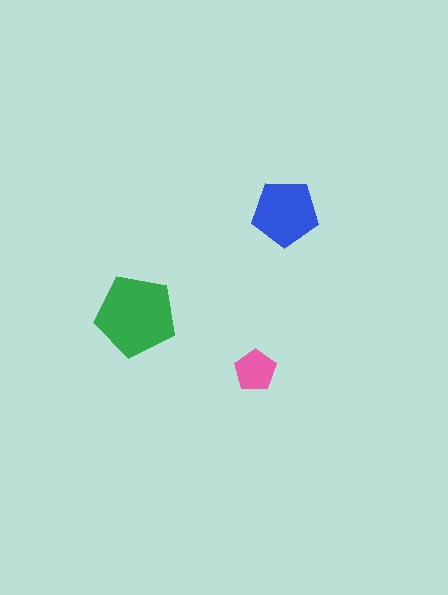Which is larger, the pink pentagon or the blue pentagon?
The blue one.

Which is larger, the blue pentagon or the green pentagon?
The green one.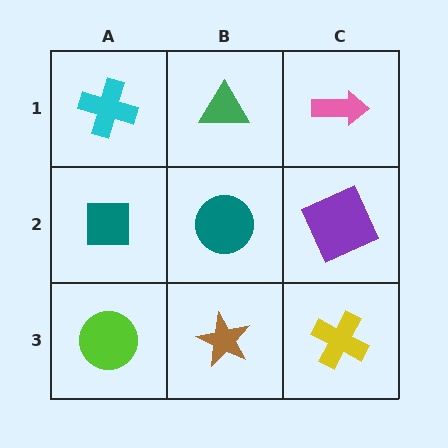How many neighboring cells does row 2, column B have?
4.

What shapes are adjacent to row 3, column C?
A purple square (row 2, column C), a brown star (row 3, column B).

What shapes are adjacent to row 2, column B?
A green triangle (row 1, column B), a brown star (row 3, column B), a teal square (row 2, column A), a purple square (row 2, column C).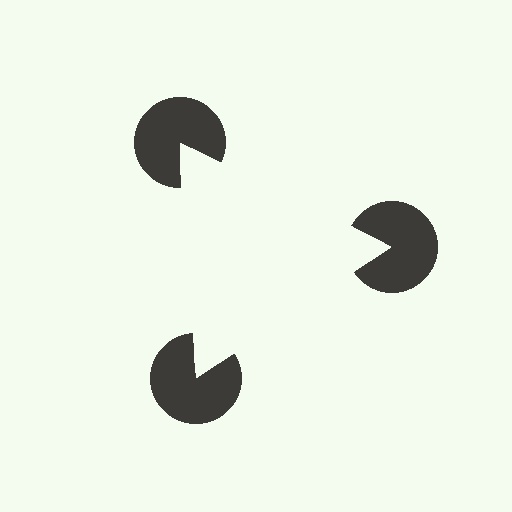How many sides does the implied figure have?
3 sides.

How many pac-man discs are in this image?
There are 3 — one at each vertex of the illusory triangle.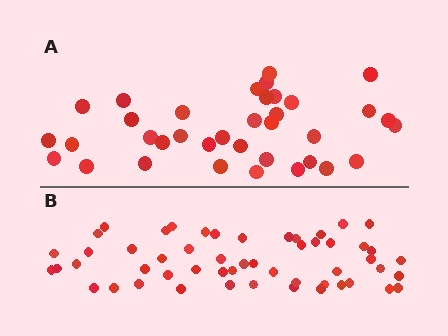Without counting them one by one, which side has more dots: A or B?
Region B (the bottom region) has more dots.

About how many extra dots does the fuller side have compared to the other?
Region B has approximately 15 more dots than region A.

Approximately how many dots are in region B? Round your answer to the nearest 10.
About 50 dots. (The exact count is 53, which rounds to 50.)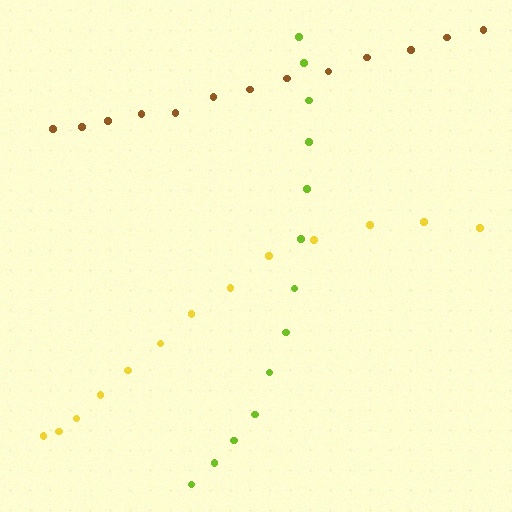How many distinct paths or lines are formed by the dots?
There are 3 distinct paths.